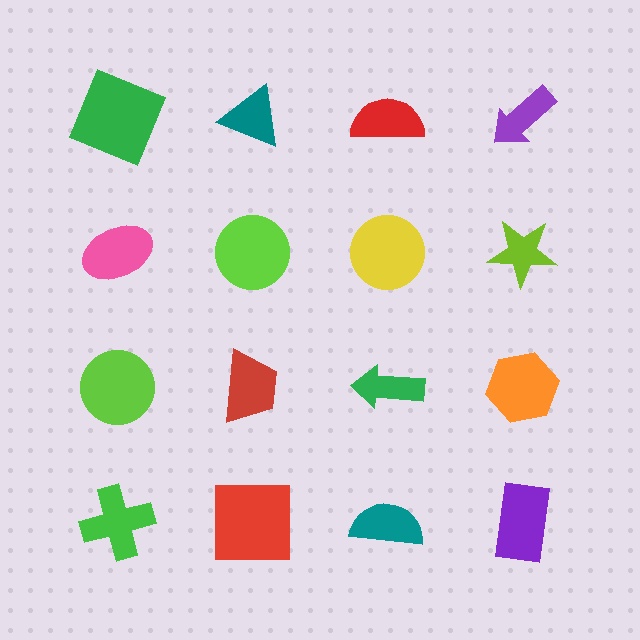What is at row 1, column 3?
A red semicircle.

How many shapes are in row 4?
4 shapes.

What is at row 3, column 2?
A red trapezoid.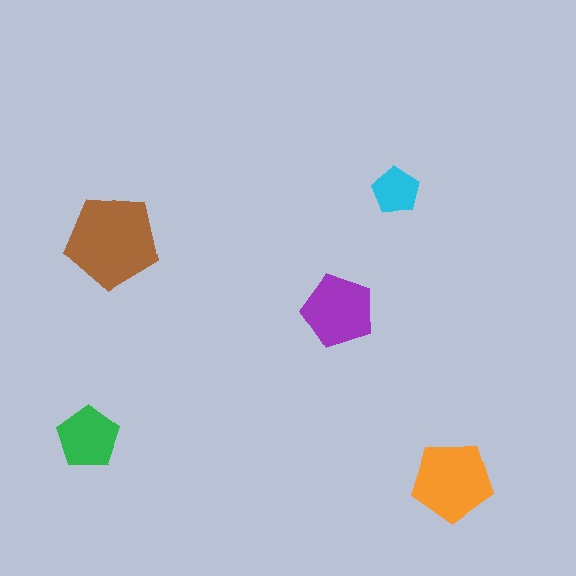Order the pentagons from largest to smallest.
the brown one, the orange one, the purple one, the green one, the cyan one.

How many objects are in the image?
There are 5 objects in the image.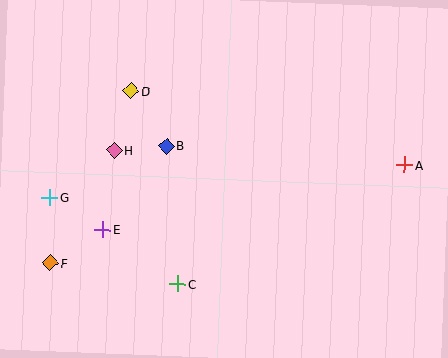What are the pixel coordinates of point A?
Point A is at (404, 165).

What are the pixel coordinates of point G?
Point G is at (50, 197).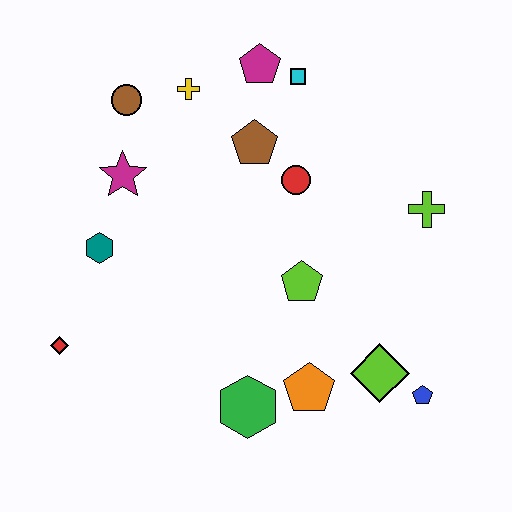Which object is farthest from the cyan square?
The red diamond is farthest from the cyan square.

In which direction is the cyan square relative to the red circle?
The cyan square is above the red circle.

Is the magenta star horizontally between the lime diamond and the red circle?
No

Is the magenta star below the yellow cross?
Yes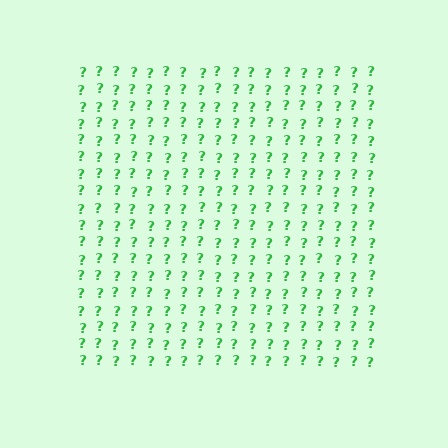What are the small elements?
The small elements are question marks.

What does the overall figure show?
The overall figure shows a square.